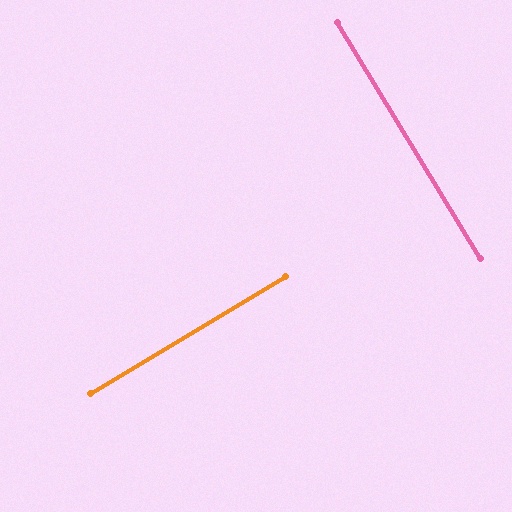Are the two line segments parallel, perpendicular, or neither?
Perpendicular — they meet at approximately 90°.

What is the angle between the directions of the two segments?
Approximately 90 degrees.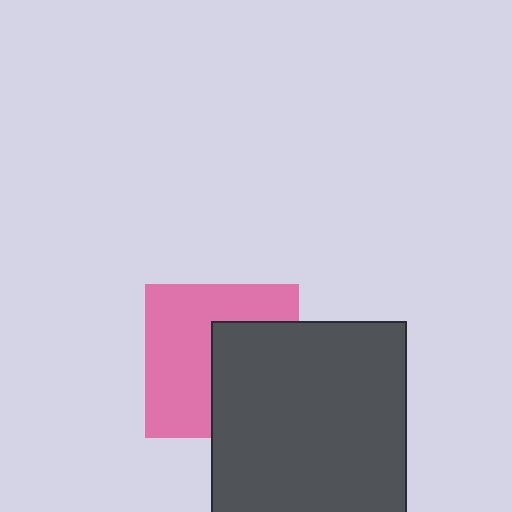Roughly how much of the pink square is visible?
About half of it is visible (roughly 57%).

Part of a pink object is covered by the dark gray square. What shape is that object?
It is a square.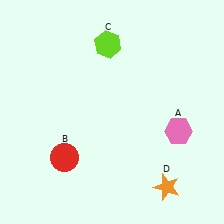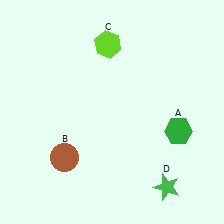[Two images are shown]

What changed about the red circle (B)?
In Image 1, B is red. In Image 2, it changed to brown.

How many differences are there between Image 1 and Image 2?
There are 3 differences between the two images.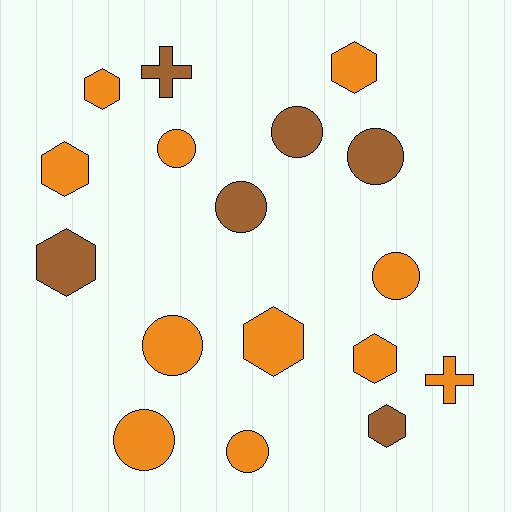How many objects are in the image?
There are 17 objects.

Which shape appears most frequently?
Circle, with 8 objects.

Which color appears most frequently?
Orange, with 11 objects.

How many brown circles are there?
There are 3 brown circles.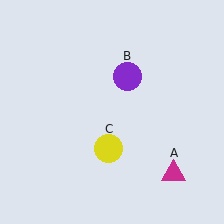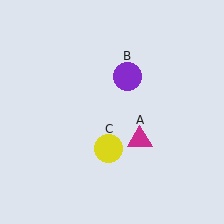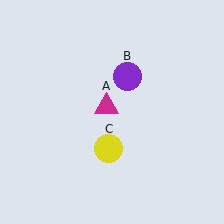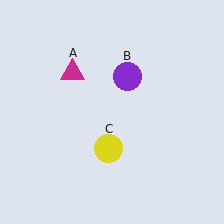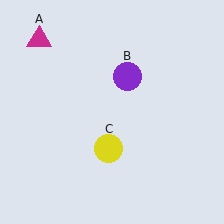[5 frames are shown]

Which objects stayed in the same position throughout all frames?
Purple circle (object B) and yellow circle (object C) remained stationary.